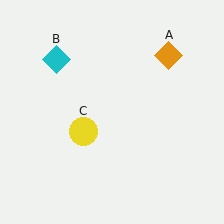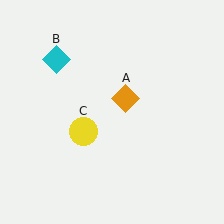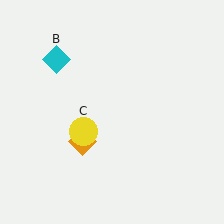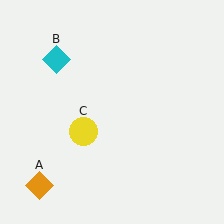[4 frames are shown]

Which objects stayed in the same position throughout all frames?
Cyan diamond (object B) and yellow circle (object C) remained stationary.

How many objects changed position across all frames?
1 object changed position: orange diamond (object A).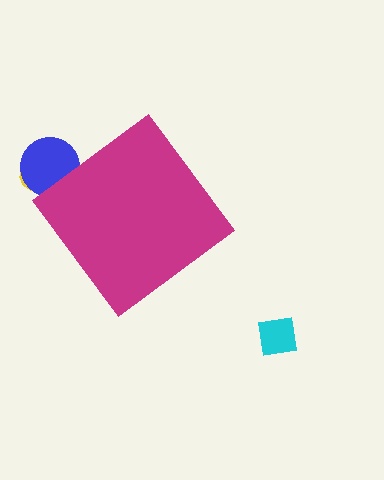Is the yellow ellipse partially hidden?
Yes, the yellow ellipse is partially hidden behind the magenta diamond.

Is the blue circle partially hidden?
Yes, the blue circle is partially hidden behind the magenta diamond.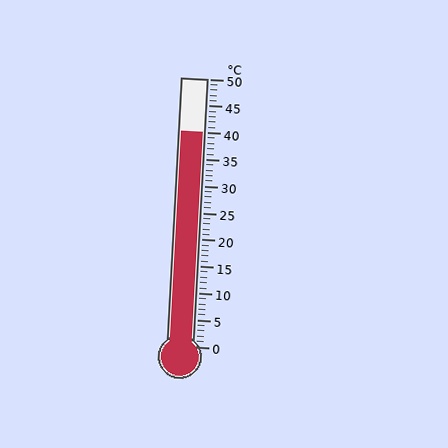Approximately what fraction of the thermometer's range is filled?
The thermometer is filled to approximately 80% of its range.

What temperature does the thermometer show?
The thermometer shows approximately 40°C.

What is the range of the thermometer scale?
The thermometer scale ranges from 0°C to 50°C.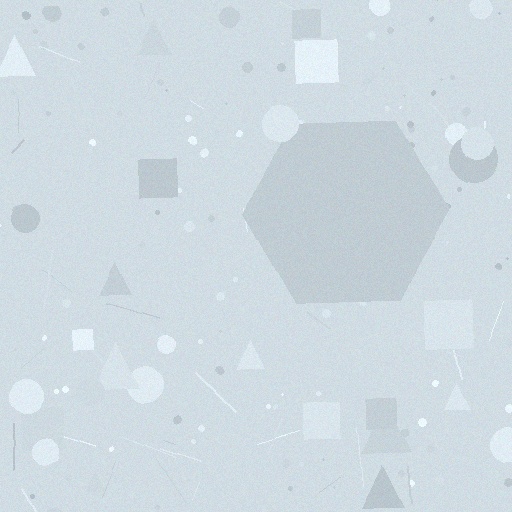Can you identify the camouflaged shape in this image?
The camouflaged shape is a hexagon.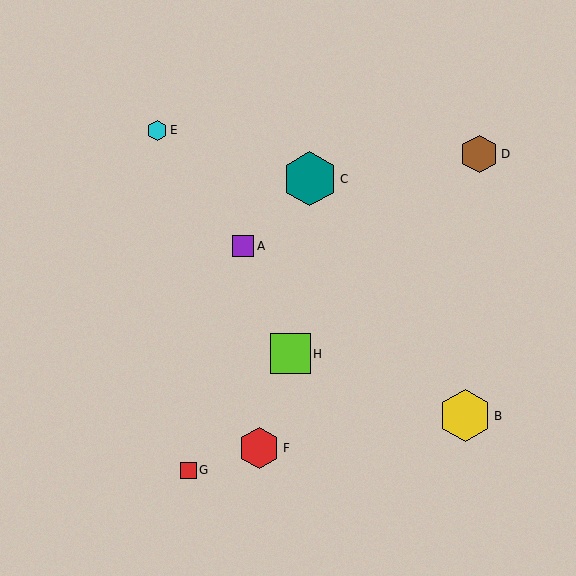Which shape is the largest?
The teal hexagon (labeled C) is the largest.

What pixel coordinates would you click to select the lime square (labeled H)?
Click at (291, 354) to select the lime square H.